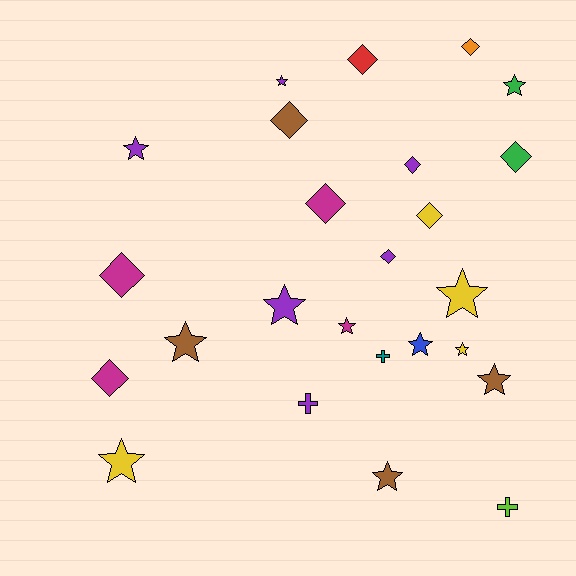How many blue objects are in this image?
There is 1 blue object.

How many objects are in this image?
There are 25 objects.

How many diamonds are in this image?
There are 10 diamonds.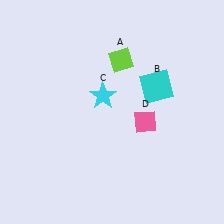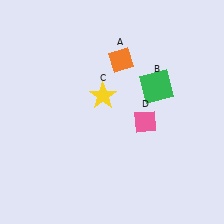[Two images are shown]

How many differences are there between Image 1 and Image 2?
There are 3 differences between the two images.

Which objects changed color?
A changed from lime to orange. B changed from cyan to green. C changed from cyan to yellow.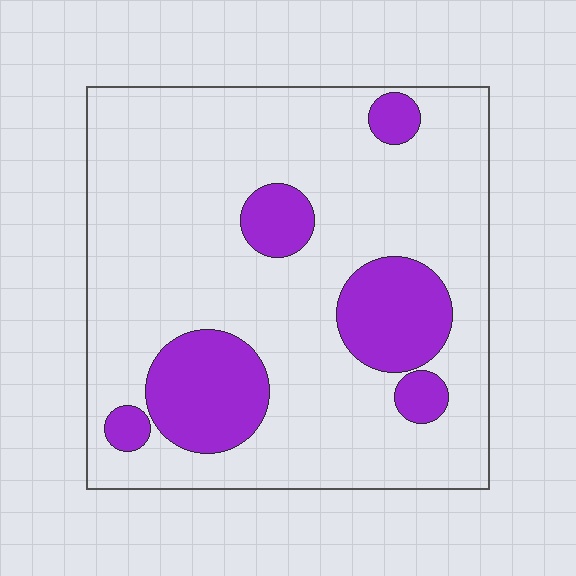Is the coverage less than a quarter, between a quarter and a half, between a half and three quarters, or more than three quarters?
Less than a quarter.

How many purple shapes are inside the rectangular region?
6.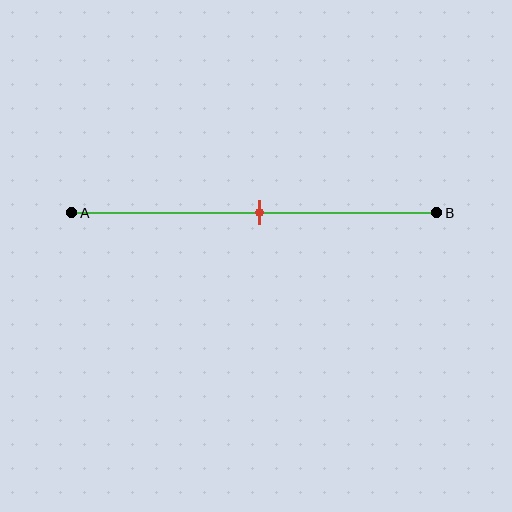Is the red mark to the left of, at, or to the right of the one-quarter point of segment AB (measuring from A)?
The red mark is to the right of the one-quarter point of segment AB.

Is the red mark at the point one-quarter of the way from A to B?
No, the mark is at about 50% from A, not at the 25% one-quarter point.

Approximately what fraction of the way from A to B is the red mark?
The red mark is approximately 50% of the way from A to B.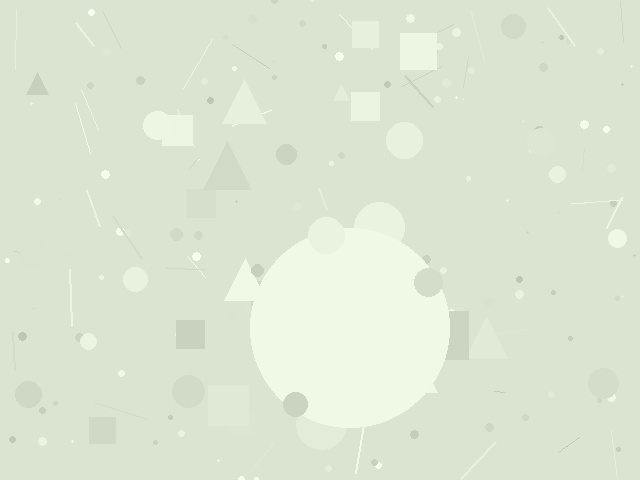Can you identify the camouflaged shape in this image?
The camouflaged shape is a circle.